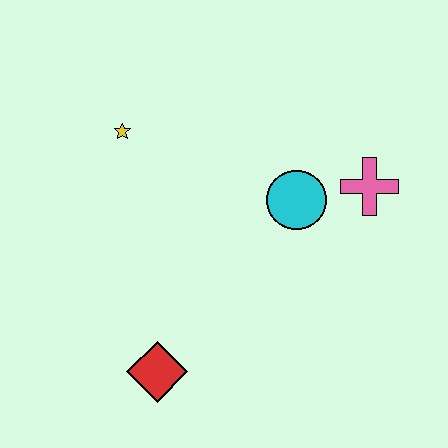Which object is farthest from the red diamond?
The pink cross is farthest from the red diamond.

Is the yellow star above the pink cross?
Yes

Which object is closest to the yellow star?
The cyan circle is closest to the yellow star.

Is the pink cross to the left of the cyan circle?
No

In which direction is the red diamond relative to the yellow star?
The red diamond is below the yellow star.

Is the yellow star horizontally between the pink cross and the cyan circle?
No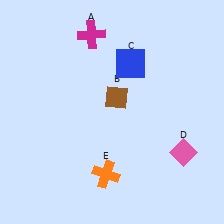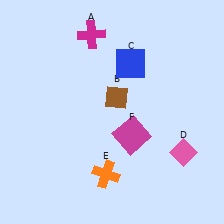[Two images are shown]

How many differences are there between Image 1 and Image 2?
There is 1 difference between the two images.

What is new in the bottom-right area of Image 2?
A magenta square (F) was added in the bottom-right area of Image 2.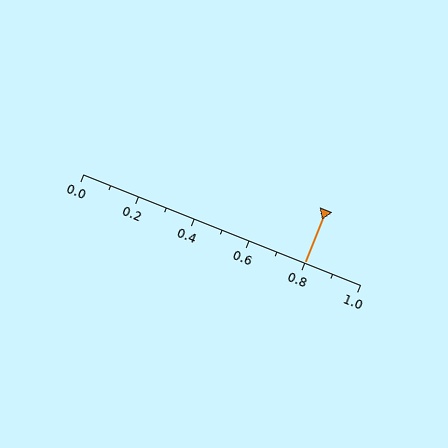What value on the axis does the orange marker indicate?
The marker indicates approximately 0.8.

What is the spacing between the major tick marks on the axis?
The major ticks are spaced 0.2 apart.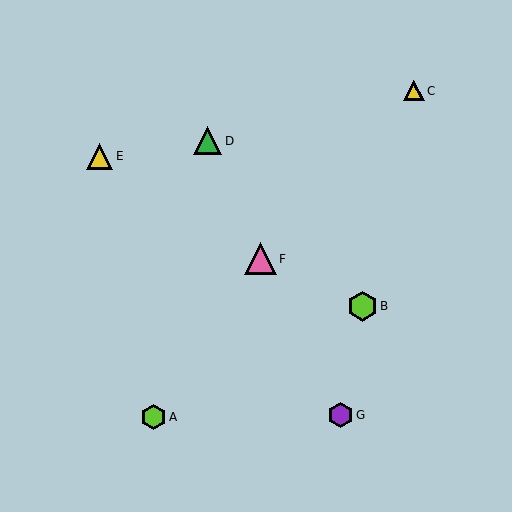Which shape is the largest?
The pink triangle (labeled F) is the largest.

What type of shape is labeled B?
Shape B is a lime hexagon.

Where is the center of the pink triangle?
The center of the pink triangle is at (260, 259).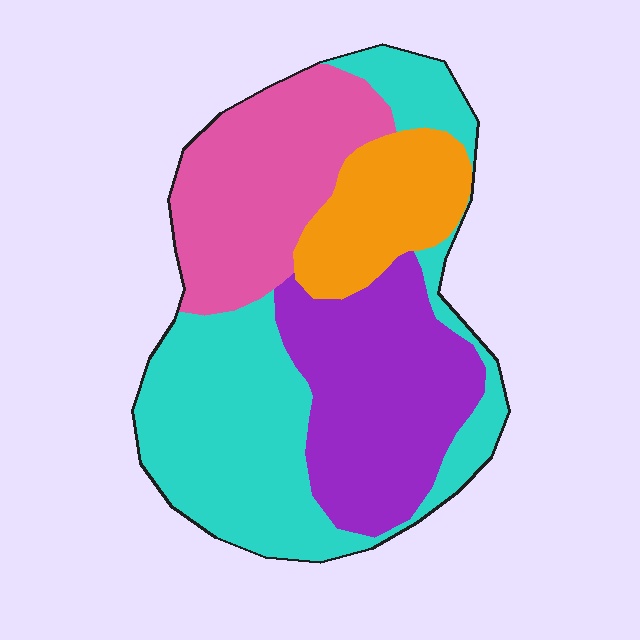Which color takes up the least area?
Orange, at roughly 15%.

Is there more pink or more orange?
Pink.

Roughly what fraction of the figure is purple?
Purple takes up about one quarter (1/4) of the figure.